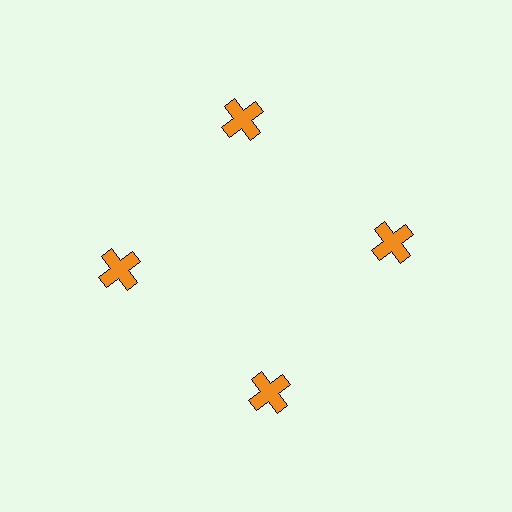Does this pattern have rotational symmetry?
Yes, this pattern has 4-fold rotational symmetry. It looks the same after rotating 90 degrees around the center.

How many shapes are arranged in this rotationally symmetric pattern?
There are 4 shapes, arranged in 4 groups of 1.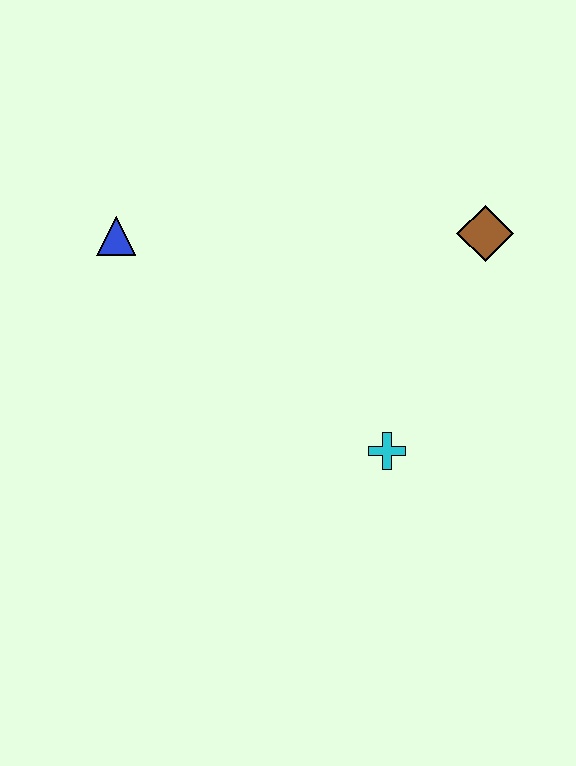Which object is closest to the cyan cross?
The brown diamond is closest to the cyan cross.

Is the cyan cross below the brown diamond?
Yes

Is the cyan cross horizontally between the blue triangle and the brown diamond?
Yes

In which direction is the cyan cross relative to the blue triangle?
The cyan cross is to the right of the blue triangle.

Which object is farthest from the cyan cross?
The blue triangle is farthest from the cyan cross.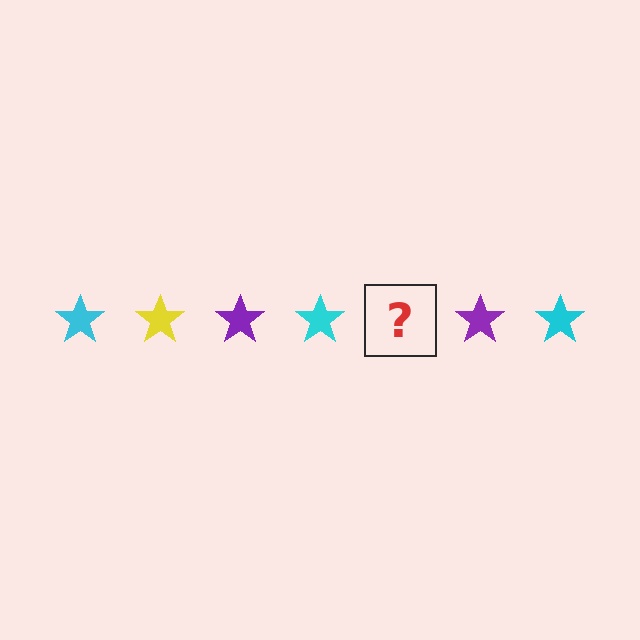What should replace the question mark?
The question mark should be replaced with a yellow star.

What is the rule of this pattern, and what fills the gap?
The rule is that the pattern cycles through cyan, yellow, purple stars. The gap should be filled with a yellow star.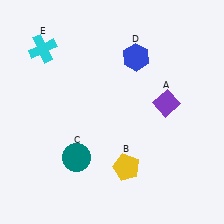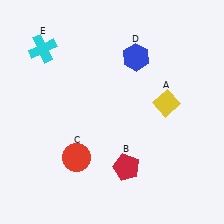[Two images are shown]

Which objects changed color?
A changed from purple to yellow. B changed from yellow to red. C changed from teal to red.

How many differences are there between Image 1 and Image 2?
There are 3 differences between the two images.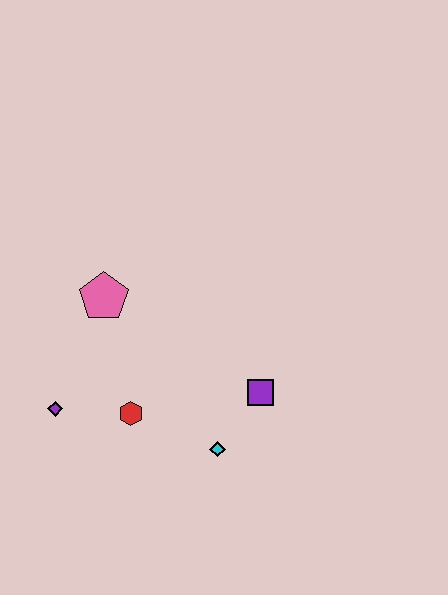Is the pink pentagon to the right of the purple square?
No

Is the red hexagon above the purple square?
No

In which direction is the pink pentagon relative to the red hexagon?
The pink pentagon is above the red hexagon.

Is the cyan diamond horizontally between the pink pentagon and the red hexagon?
No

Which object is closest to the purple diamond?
The red hexagon is closest to the purple diamond.